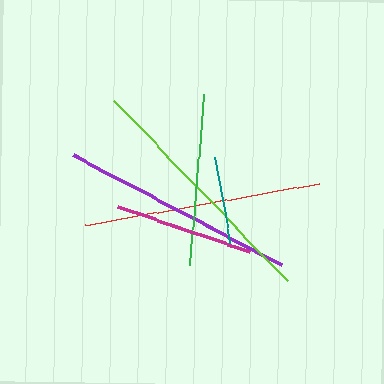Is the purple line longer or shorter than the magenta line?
The purple line is longer than the magenta line.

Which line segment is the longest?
The lime line is the longest at approximately 250 pixels.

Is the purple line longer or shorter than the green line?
The purple line is longer than the green line.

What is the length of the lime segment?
The lime segment is approximately 250 pixels long.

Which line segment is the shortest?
The teal line is the shortest at approximately 90 pixels.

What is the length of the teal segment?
The teal segment is approximately 90 pixels long.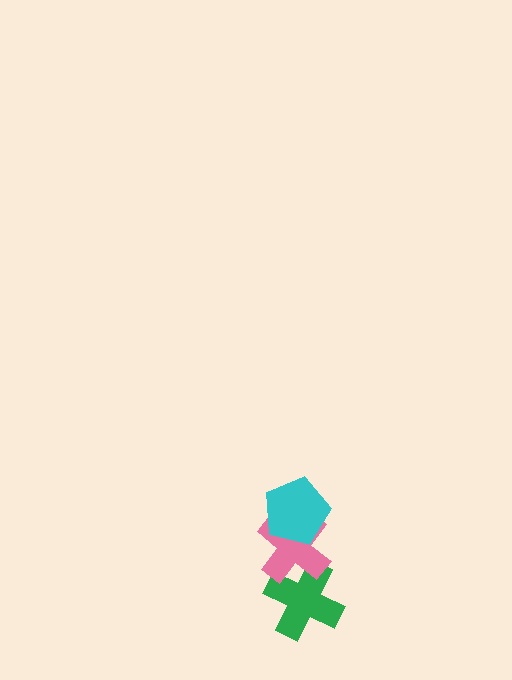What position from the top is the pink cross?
The pink cross is 2nd from the top.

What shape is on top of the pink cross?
The cyan pentagon is on top of the pink cross.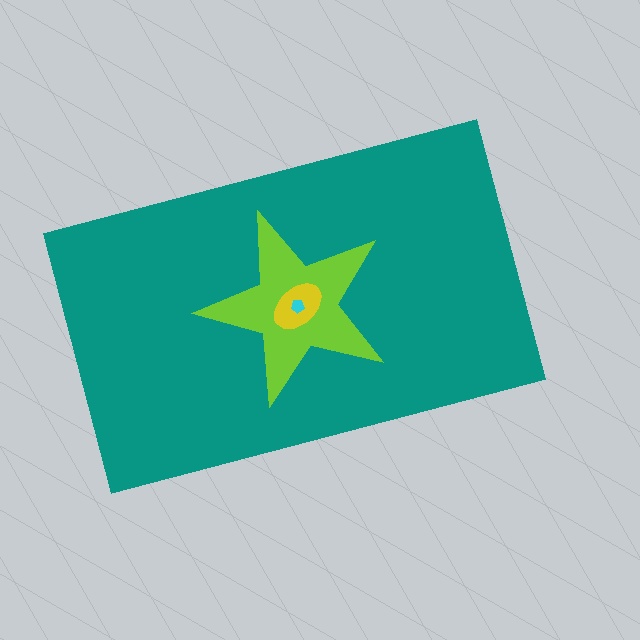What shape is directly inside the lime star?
The yellow ellipse.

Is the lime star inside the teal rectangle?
Yes.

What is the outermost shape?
The teal rectangle.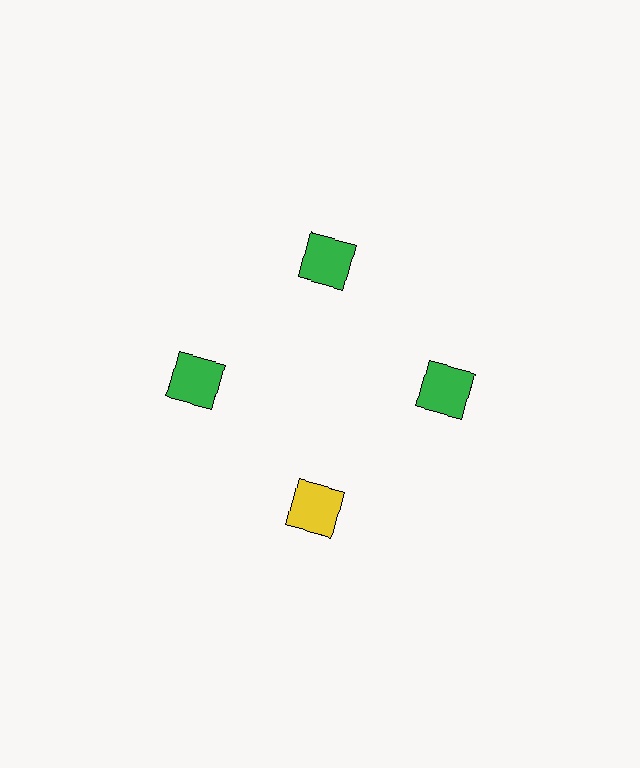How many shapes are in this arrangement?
There are 4 shapes arranged in a ring pattern.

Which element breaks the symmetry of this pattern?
The yellow square at roughly the 6 o'clock position breaks the symmetry. All other shapes are green squares.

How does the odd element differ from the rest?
It has a different color: yellow instead of green.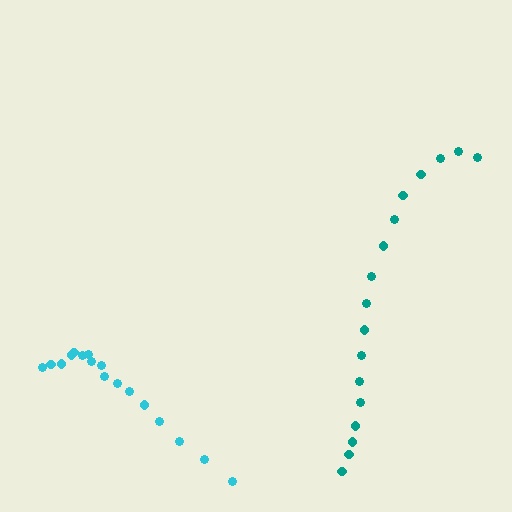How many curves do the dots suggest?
There are 2 distinct paths.